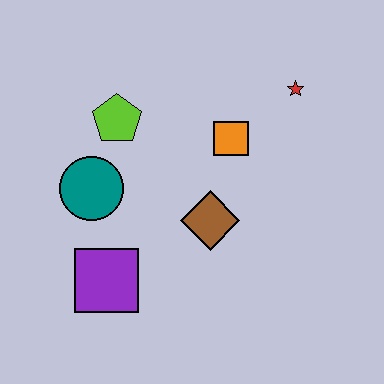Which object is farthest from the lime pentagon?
The red star is farthest from the lime pentagon.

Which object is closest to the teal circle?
The lime pentagon is closest to the teal circle.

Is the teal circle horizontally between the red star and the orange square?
No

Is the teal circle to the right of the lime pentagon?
No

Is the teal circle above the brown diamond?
Yes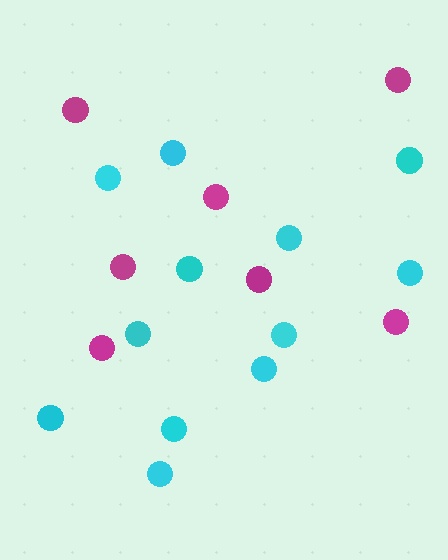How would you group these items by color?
There are 2 groups: one group of magenta circles (7) and one group of cyan circles (12).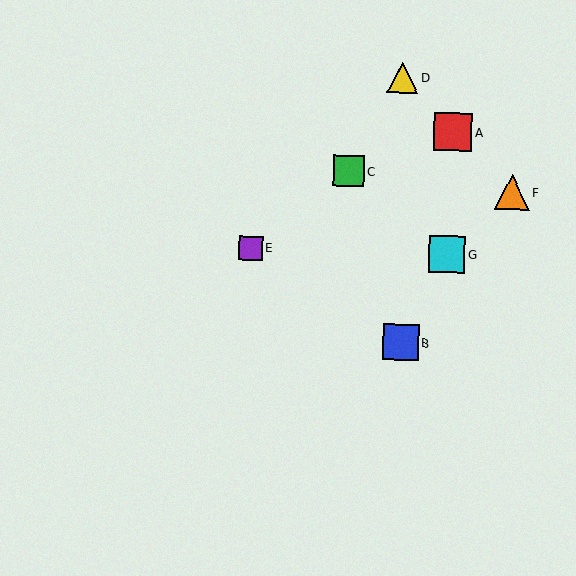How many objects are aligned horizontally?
2 objects (E, G) are aligned horizontally.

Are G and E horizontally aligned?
Yes, both are at y≈254.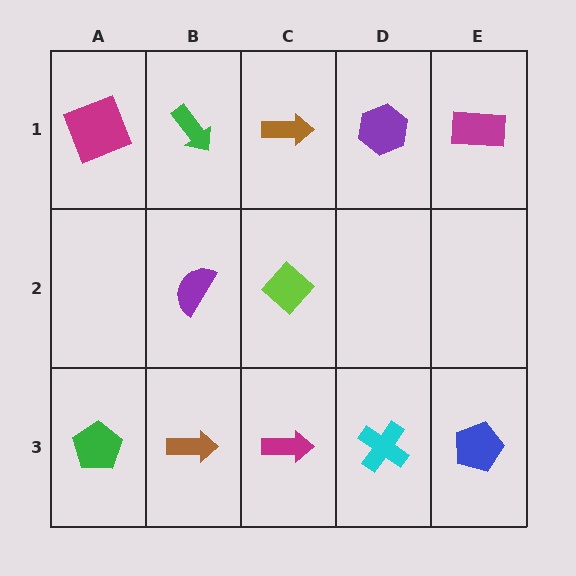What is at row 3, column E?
A blue pentagon.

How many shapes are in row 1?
5 shapes.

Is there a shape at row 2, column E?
No, that cell is empty.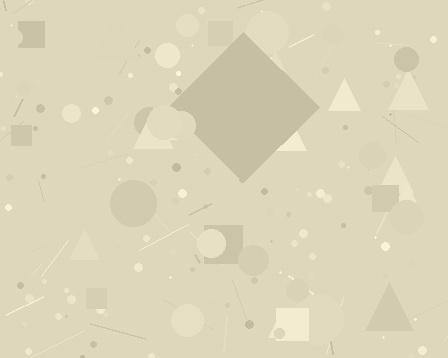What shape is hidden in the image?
A diamond is hidden in the image.